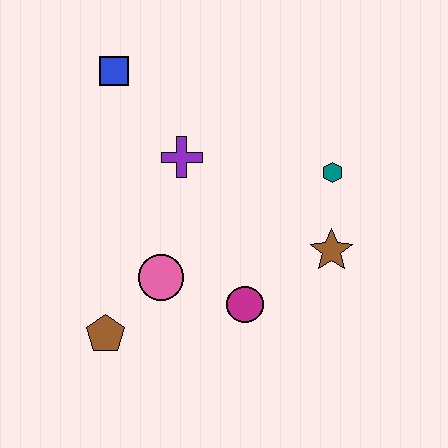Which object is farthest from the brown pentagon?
The teal hexagon is farthest from the brown pentagon.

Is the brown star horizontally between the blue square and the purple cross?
No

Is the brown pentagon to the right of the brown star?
No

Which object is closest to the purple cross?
The blue square is closest to the purple cross.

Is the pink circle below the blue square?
Yes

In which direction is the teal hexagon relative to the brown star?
The teal hexagon is above the brown star.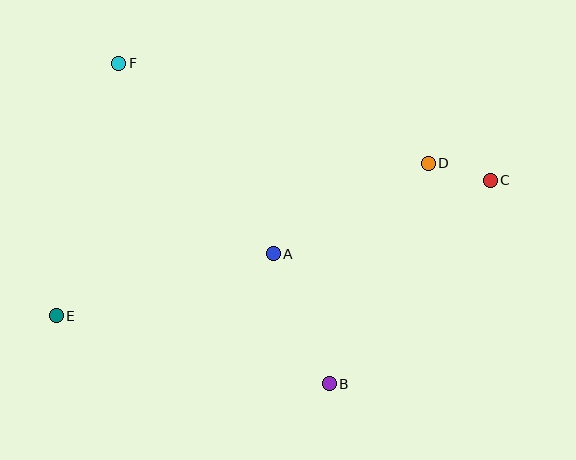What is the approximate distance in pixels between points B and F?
The distance between B and F is approximately 383 pixels.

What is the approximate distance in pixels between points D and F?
The distance between D and F is approximately 325 pixels.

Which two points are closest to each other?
Points C and D are closest to each other.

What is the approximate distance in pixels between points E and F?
The distance between E and F is approximately 260 pixels.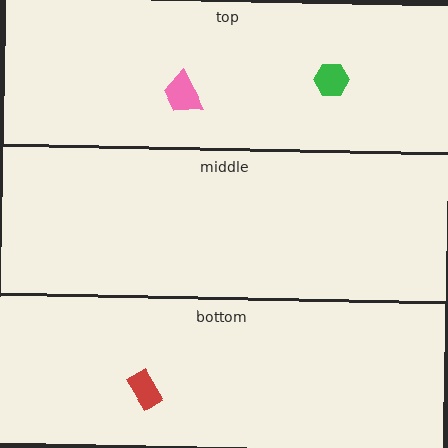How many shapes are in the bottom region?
1.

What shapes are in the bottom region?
The red rectangle.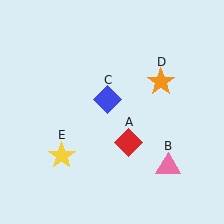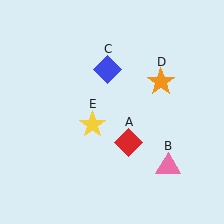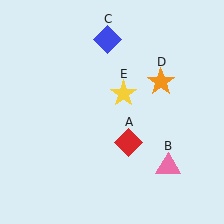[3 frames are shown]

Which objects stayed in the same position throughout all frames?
Red diamond (object A) and pink triangle (object B) and orange star (object D) remained stationary.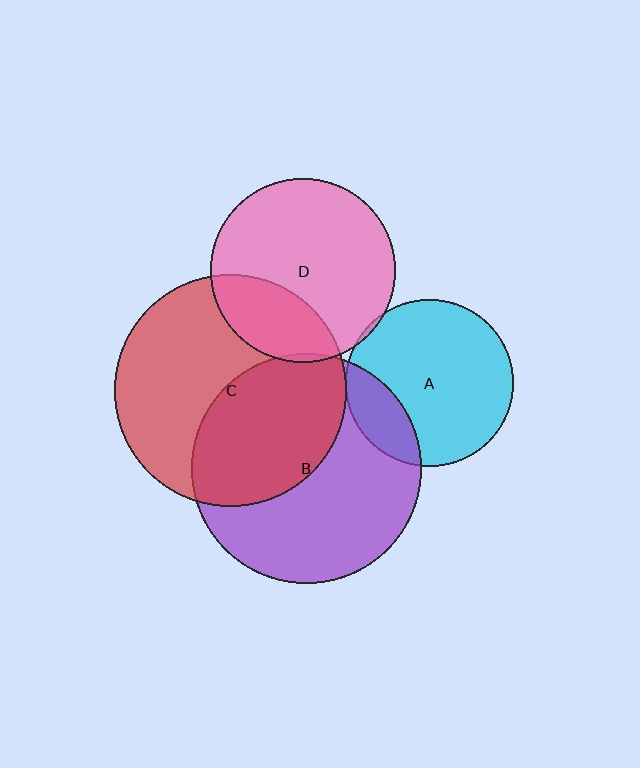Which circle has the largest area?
Circle C (red).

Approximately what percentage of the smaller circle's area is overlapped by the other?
Approximately 20%.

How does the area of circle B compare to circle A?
Approximately 1.9 times.